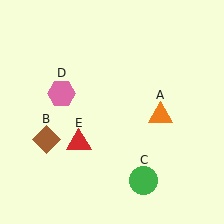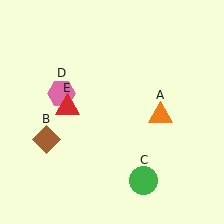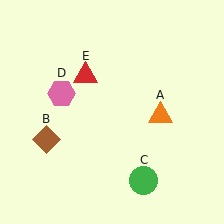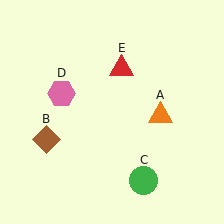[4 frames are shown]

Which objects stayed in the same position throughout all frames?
Orange triangle (object A) and brown diamond (object B) and green circle (object C) and pink hexagon (object D) remained stationary.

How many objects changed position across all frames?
1 object changed position: red triangle (object E).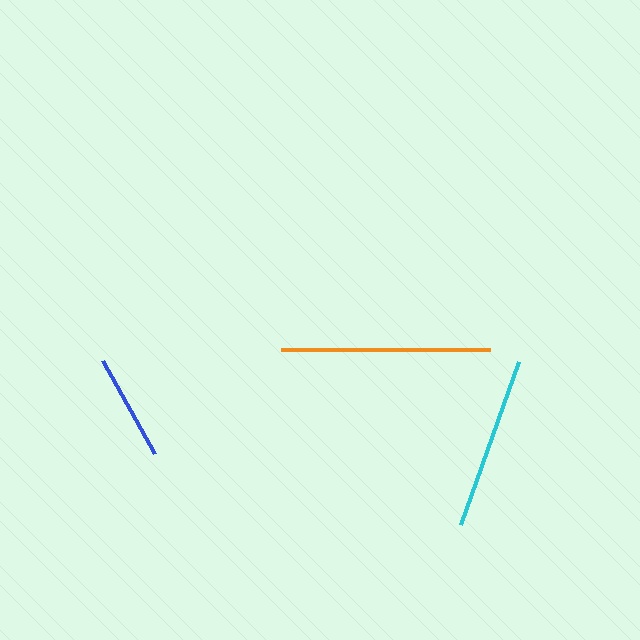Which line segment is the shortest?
The blue line is the shortest at approximately 106 pixels.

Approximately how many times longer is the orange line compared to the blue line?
The orange line is approximately 2.0 times the length of the blue line.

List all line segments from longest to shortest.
From longest to shortest: orange, cyan, blue.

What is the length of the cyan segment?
The cyan segment is approximately 173 pixels long.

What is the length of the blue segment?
The blue segment is approximately 106 pixels long.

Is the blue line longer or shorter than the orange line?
The orange line is longer than the blue line.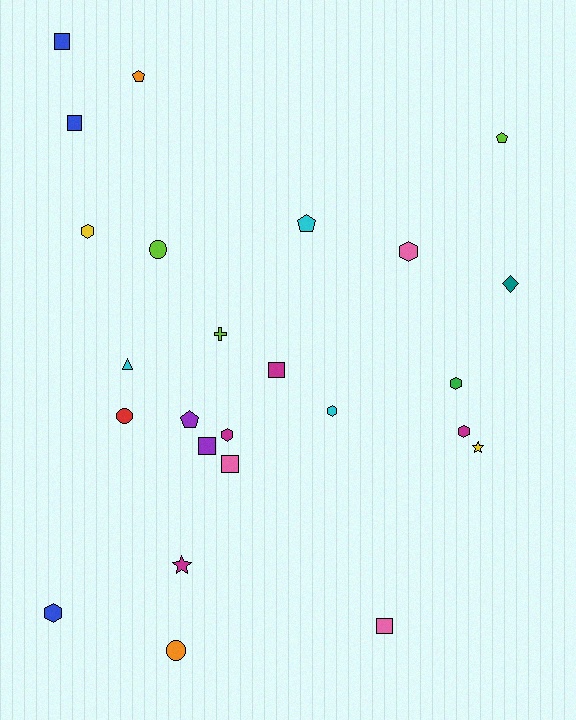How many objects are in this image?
There are 25 objects.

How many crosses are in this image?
There is 1 cross.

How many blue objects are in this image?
There are 3 blue objects.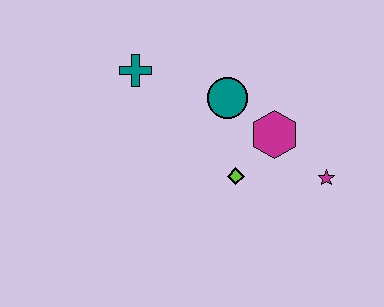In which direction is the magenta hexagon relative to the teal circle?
The magenta hexagon is to the right of the teal circle.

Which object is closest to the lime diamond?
The magenta hexagon is closest to the lime diamond.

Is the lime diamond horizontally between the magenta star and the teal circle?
Yes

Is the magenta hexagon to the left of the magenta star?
Yes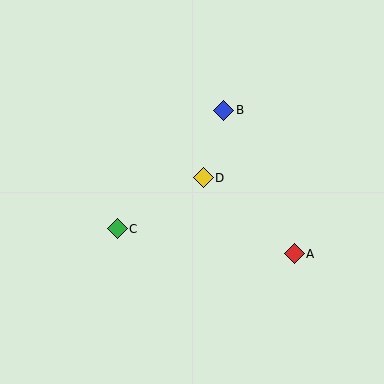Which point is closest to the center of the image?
Point D at (203, 178) is closest to the center.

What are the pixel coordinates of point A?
Point A is at (294, 254).